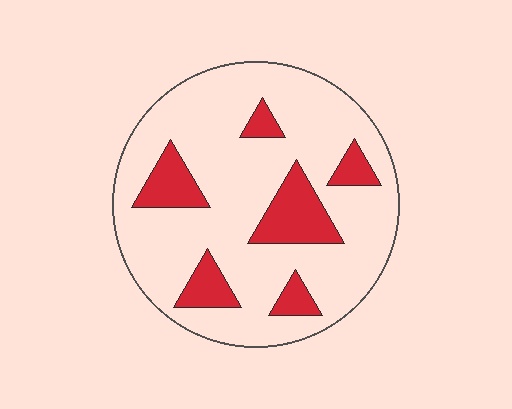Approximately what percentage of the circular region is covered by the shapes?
Approximately 20%.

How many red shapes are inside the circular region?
6.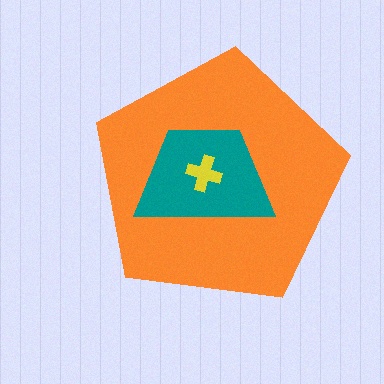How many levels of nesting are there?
3.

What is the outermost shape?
The orange pentagon.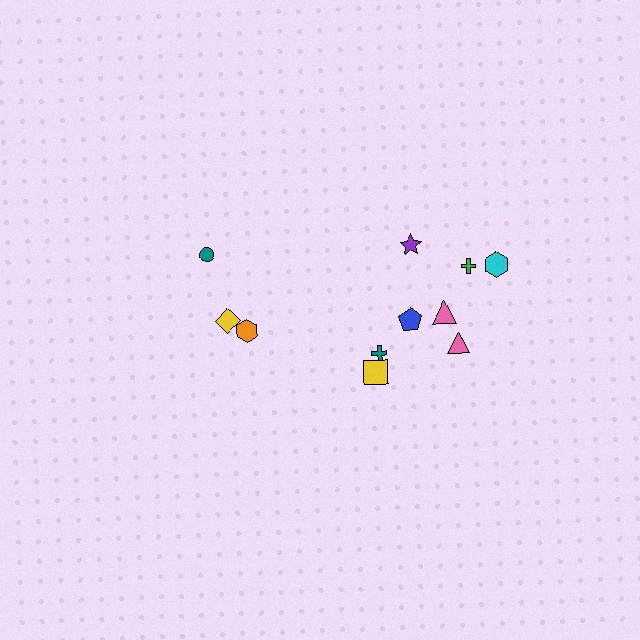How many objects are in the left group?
There are 3 objects.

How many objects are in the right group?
There are 8 objects.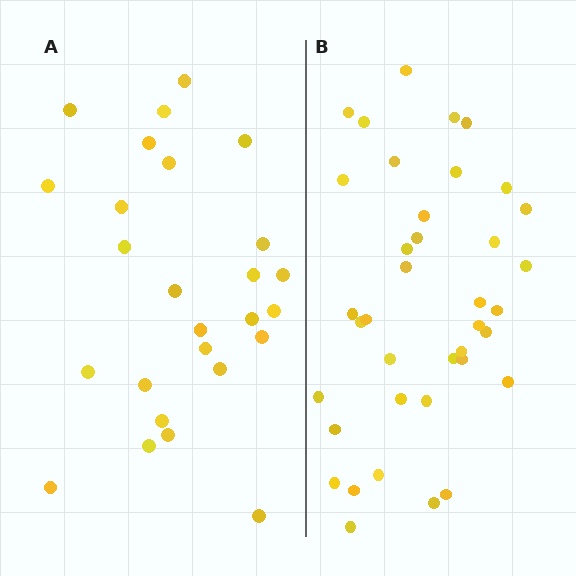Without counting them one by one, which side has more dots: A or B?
Region B (the right region) has more dots.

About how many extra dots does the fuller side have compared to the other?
Region B has roughly 12 or so more dots than region A.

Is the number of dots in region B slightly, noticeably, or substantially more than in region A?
Region B has substantially more. The ratio is roughly 1.5 to 1.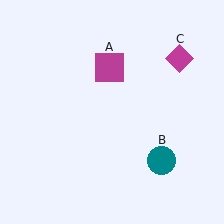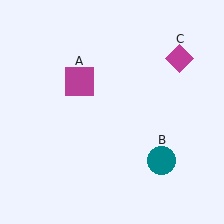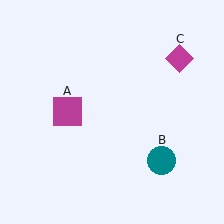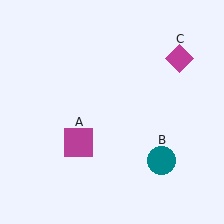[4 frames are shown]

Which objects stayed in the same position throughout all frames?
Teal circle (object B) and magenta diamond (object C) remained stationary.